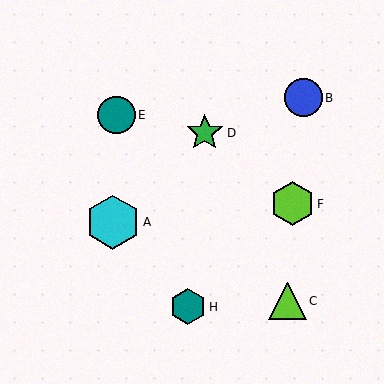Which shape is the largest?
The cyan hexagon (labeled A) is the largest.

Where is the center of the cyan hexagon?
The center of the cyan hexagon is at (113, 222).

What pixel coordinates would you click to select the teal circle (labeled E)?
Click at (117, 115) to select the teal circle E.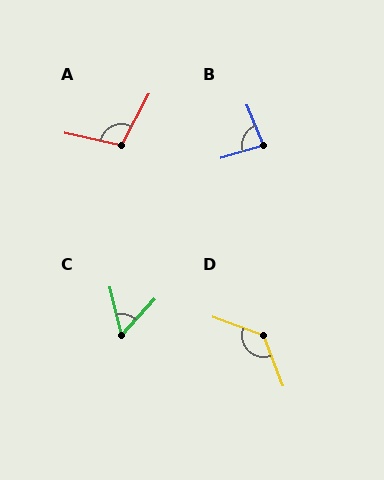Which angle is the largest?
D, at approximately 131 degrees.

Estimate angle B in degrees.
Approximately 85 degrees.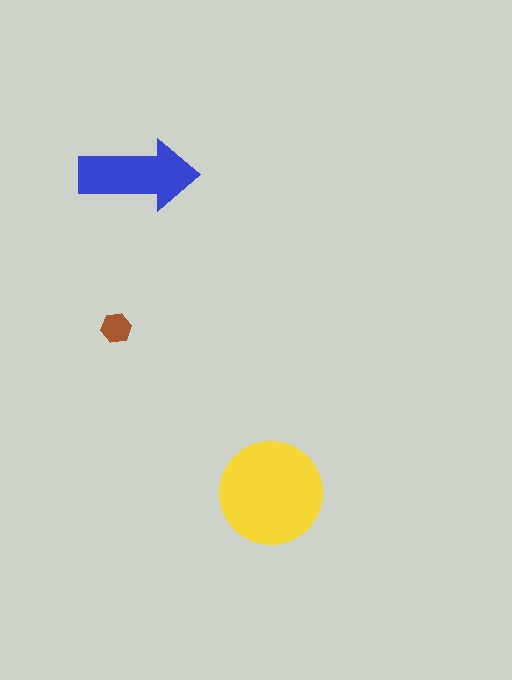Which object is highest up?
The blue arrow is topmost.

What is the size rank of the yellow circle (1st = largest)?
1st.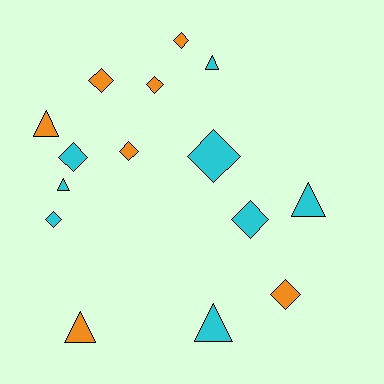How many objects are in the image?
There are 15 objects.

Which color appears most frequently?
Cyan, with 8 objects.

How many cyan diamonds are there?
There are 4 cyan diamonds.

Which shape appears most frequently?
Diamond, with 9 objects.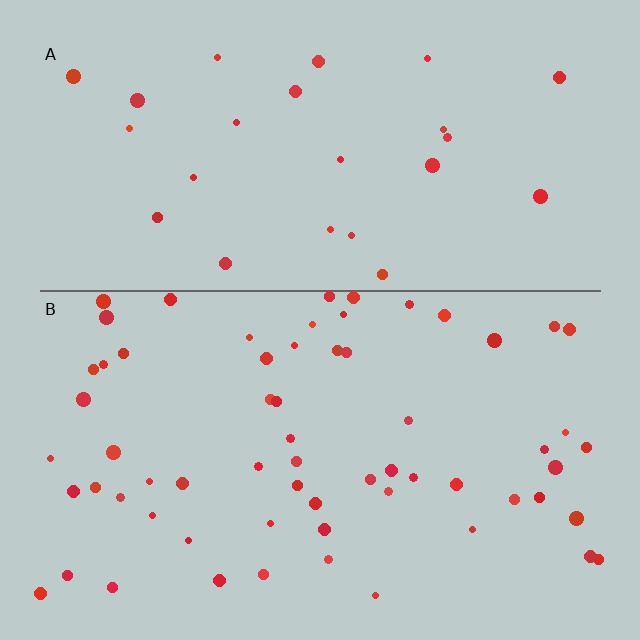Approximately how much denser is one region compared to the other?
Approximately 2.5× — region B over region A.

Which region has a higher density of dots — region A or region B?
B (the bottom).